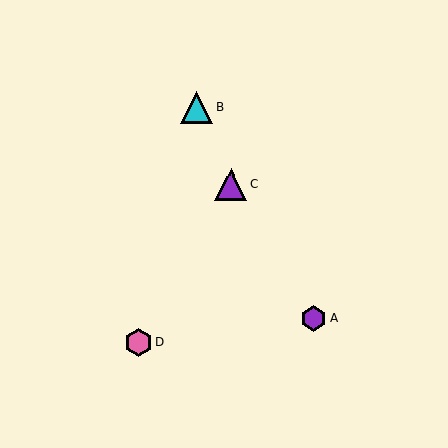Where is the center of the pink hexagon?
The center of the pink hexagon is at (138, 342).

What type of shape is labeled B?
Shape B is a cyan triangle.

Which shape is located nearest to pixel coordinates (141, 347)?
The pink hexagon (labeled D) at (138, 342) is nearest to that location.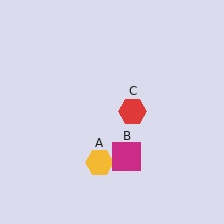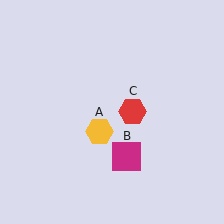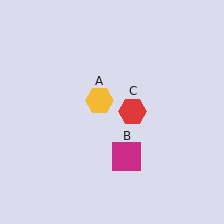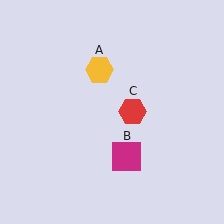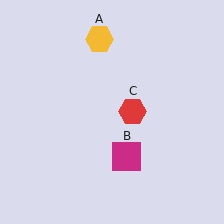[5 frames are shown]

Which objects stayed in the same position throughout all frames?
Magenta square (object B) and red hexagon (object C) remained stationary.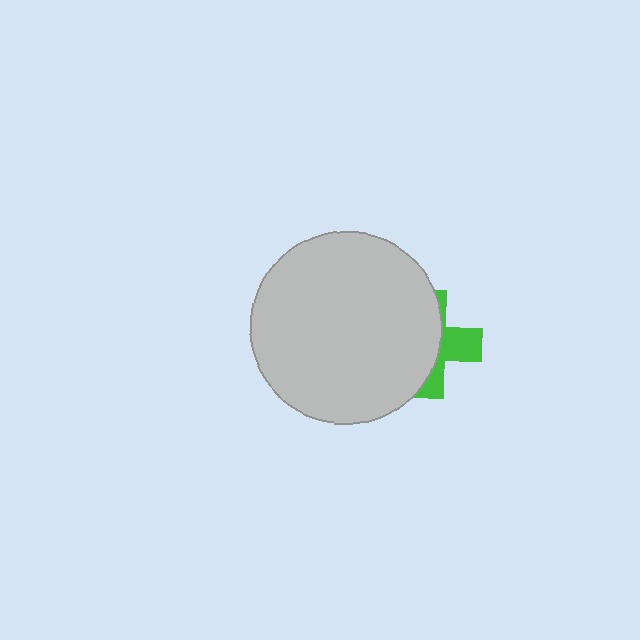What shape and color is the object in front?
The object in front is a light gray circle.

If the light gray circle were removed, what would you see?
You would see the complete green cross.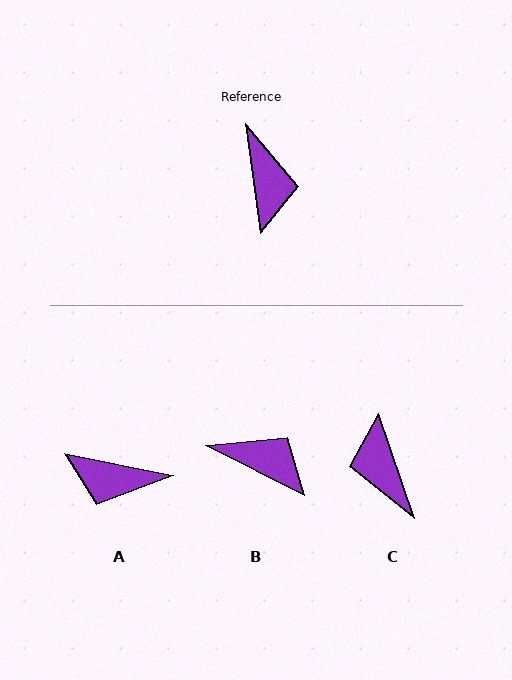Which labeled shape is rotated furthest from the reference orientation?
C, about 169 degrees away.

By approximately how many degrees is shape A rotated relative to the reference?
Approximately 109 degrees clockwise.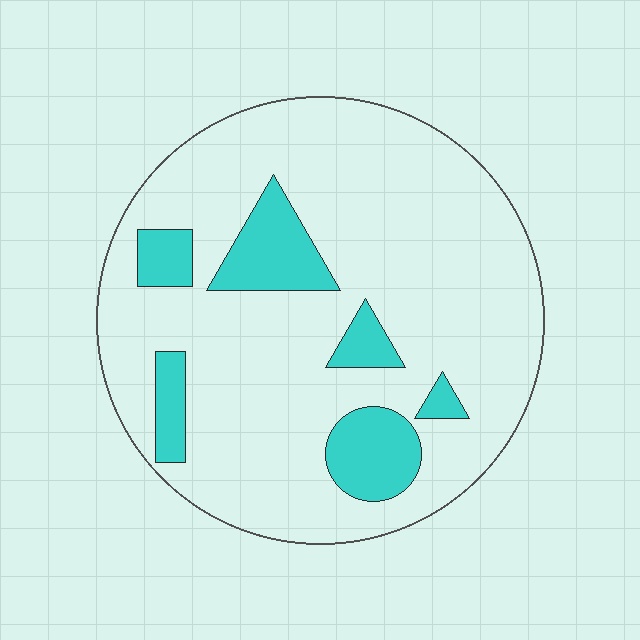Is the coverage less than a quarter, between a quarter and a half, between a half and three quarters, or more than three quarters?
Less than a quarter.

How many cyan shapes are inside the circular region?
6.